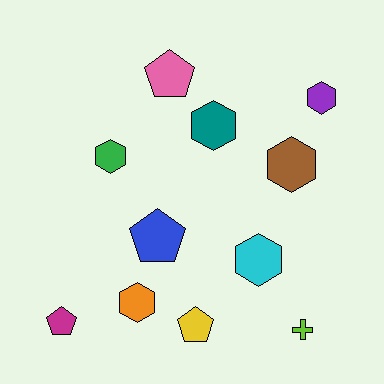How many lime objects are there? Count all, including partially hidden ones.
There is 1 lime object.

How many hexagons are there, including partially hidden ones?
There are 6 hexagons.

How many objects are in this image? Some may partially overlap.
There are 11 objects.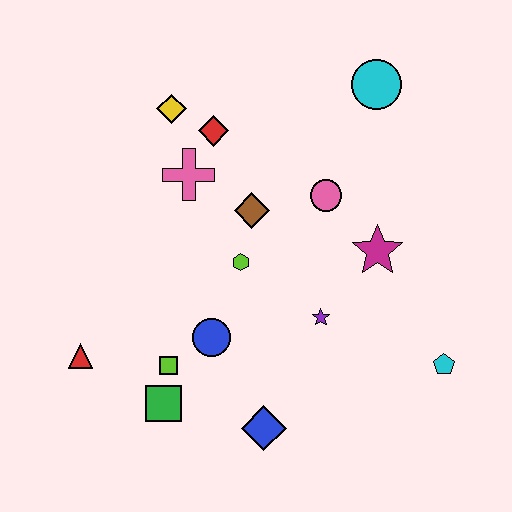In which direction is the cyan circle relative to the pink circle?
The cyan circle is above the pink circle.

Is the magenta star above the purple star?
Yes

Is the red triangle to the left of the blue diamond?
Yes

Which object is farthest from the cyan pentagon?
The yellow diamond is farthest from the cyan pentagon.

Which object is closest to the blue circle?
The lime square is closest to the blue circle.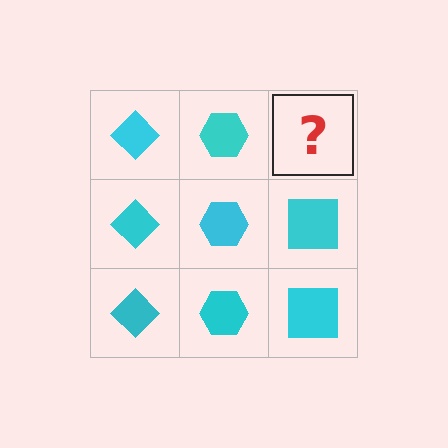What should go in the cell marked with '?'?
The missing cell should contain a cyan square.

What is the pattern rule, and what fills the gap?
The rule is that each column has a consistent shape. The gap should be filled with a cyan square.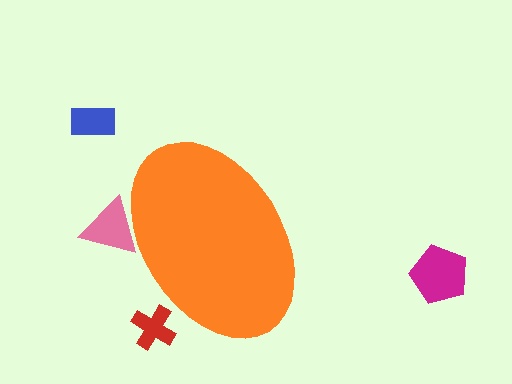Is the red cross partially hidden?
Yes, the red cross is partially hidden behind the orange ellipse.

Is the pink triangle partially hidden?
Yes, the pink triangle is partially hidden behind the orange ellipse.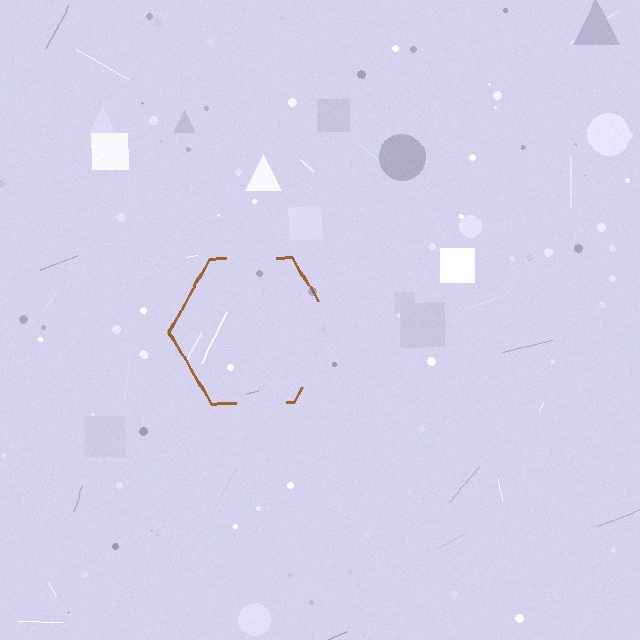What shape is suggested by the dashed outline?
The dashed outline suggests a hexagon.